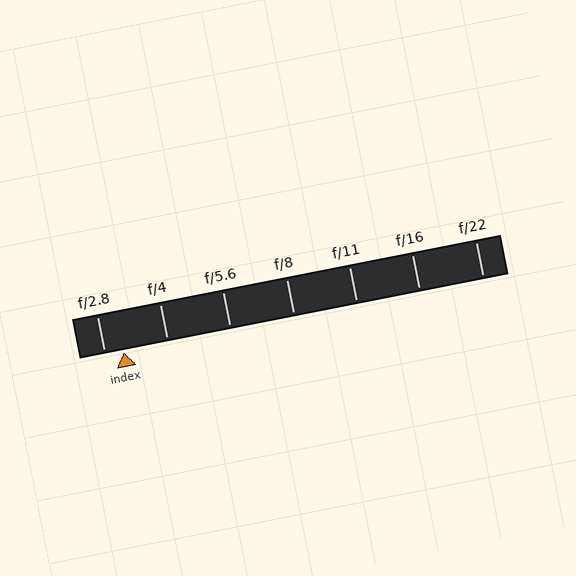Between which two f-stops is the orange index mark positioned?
The index mark is between f/2.8 and f/4.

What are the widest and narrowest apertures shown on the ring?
The widest aperture shown is f/2.8 and the narrowest is f/22.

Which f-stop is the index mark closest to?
The index mark is closest to f/2.8.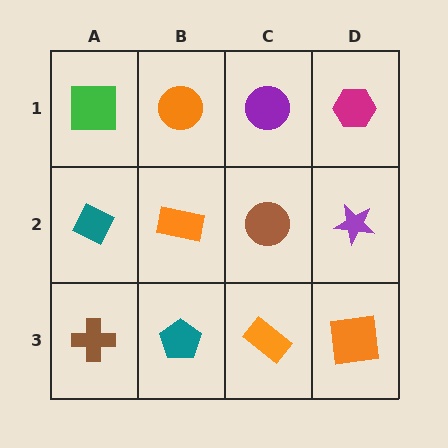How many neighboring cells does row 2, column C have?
4.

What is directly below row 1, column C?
A brown circle.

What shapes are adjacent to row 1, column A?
A teal diamond (row 2, column A), an orange circle (row 1, column B).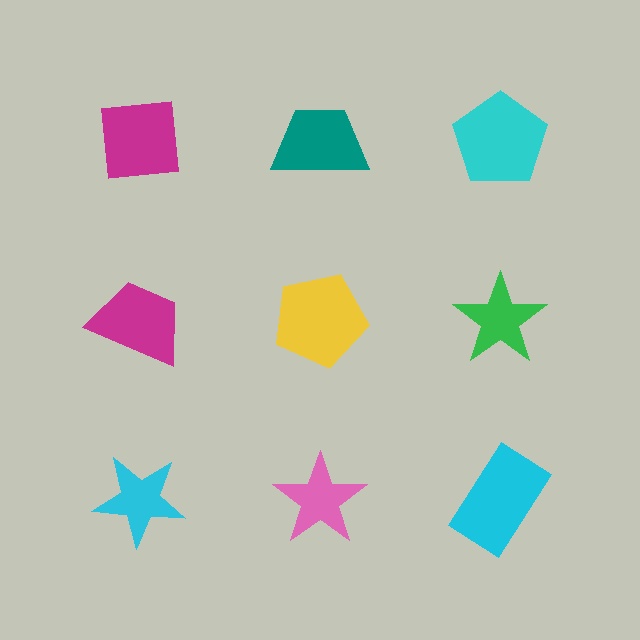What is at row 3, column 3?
A cyan rectangle.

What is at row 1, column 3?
A cyan pentagon.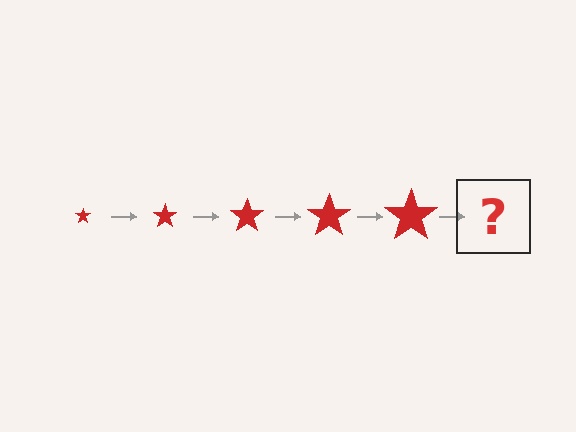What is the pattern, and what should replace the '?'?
The pattern is that the star gets progressively larger each step. The '?' should be a red star, larger than the previous one.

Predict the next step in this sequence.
The next step is a red star, larger than the previous one.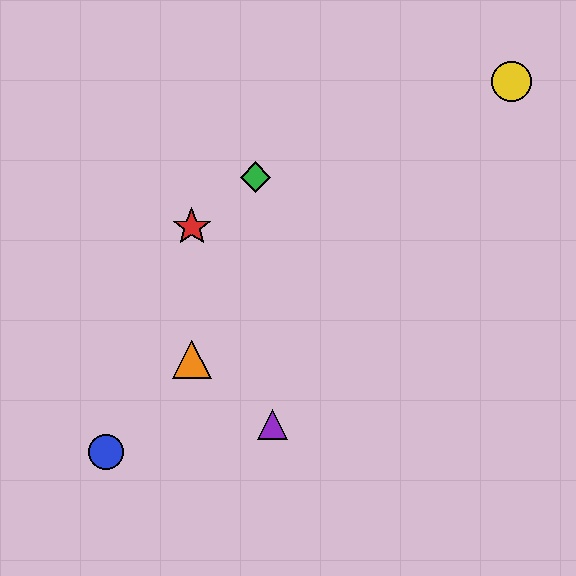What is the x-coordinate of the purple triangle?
The purple triangle is at x≈273.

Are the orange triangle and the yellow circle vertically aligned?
No, the orange triangle is at x≈192 and the yellow circle is at x≈511.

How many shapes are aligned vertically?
2 shapes (the red star, the orange triangle) are aligned vertically.